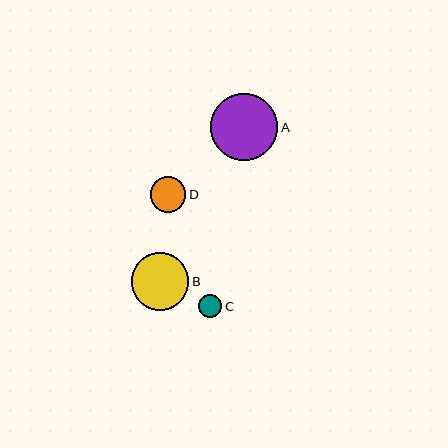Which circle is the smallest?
Circle C is the smallest with a size of approximately 23 pixels.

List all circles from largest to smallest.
From largest to smallest: A, B, D, C.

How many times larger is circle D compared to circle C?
Circle D is approximately 1.6 times the size of circle C.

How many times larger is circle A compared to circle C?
Circle A is approximately 2.9 times the size of circle C.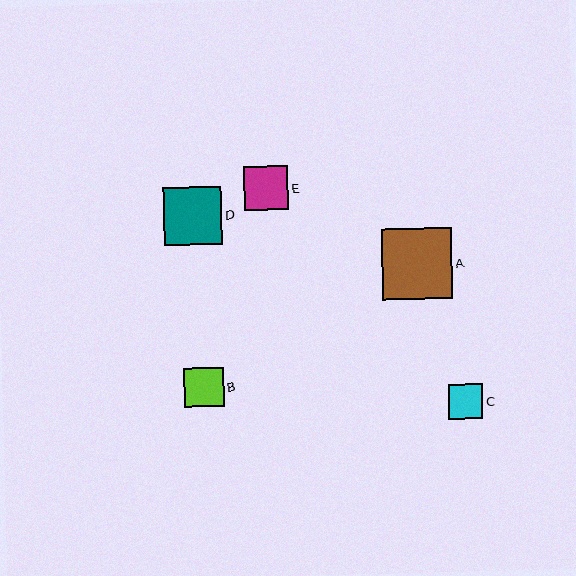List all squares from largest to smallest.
From largest to smallest: A, D, E, B, C.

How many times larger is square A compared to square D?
Square A is approximately 1.2 times the size of square D.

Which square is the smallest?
Square C is the smallest with a size of approximately 35 pixels.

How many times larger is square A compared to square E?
Square A is approximately 1.6 times the size of square E.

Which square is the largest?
Square A is the largest with a size of approximately 70 pixels.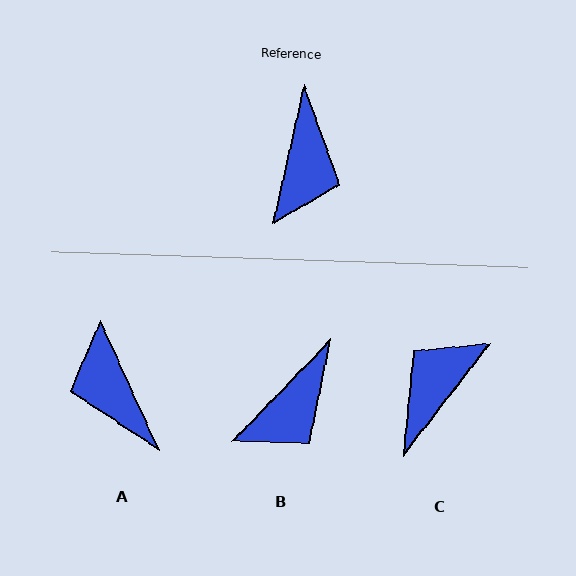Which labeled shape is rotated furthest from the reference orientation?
C, about 155 degrees away.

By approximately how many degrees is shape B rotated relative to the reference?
Approximately 31 degrees clockwise.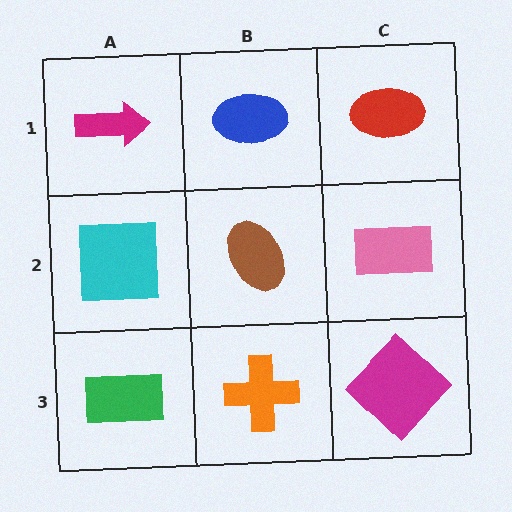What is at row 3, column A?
A green rectangle.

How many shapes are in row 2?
3 shapes.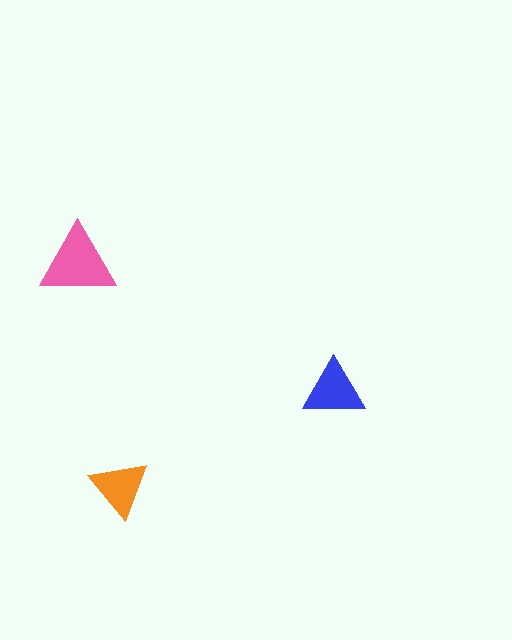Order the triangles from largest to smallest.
the pink one, the blue one, the orange one.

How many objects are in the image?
There are 3 objects in the image.